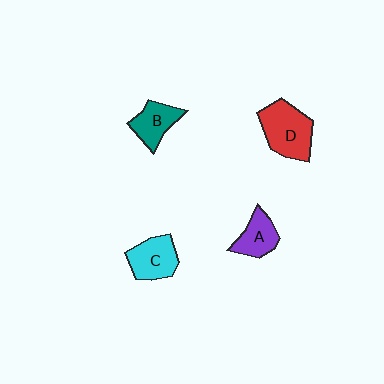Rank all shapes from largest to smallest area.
From largest to smallest: D (red), C (cyan), B (teal), A (purple).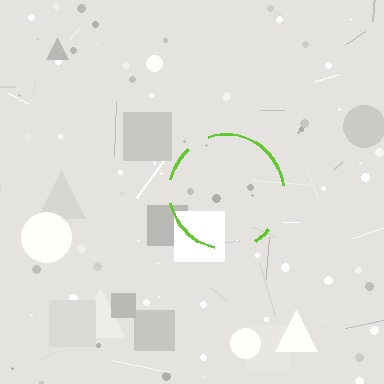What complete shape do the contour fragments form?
The contour fragments form a circle.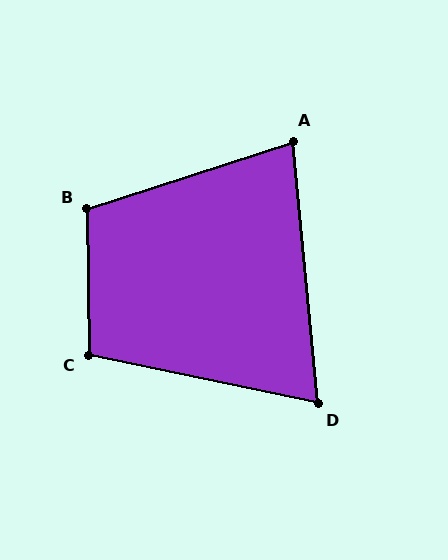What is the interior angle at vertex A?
Approximately 77 degrees (acute).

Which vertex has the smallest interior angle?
D, at approximately 73 degrees.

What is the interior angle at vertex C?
Approximately 103 degrees (obtuse).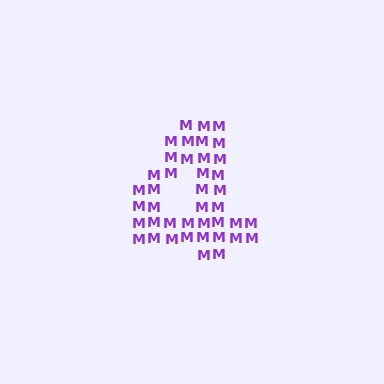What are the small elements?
The small elements are letter M's.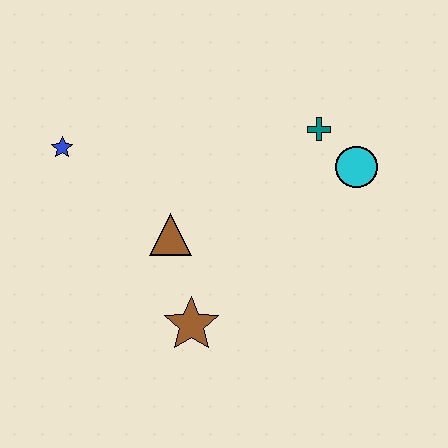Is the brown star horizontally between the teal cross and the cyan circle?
No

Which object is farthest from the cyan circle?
The blue star is farthest from the cyan circle.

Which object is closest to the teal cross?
The cyan circle is closest to the teal cross.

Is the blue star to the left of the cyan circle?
Yes